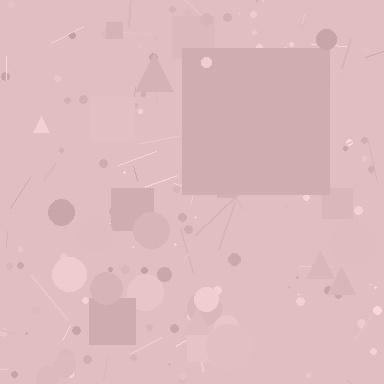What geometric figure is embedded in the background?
A square is embedded in the background.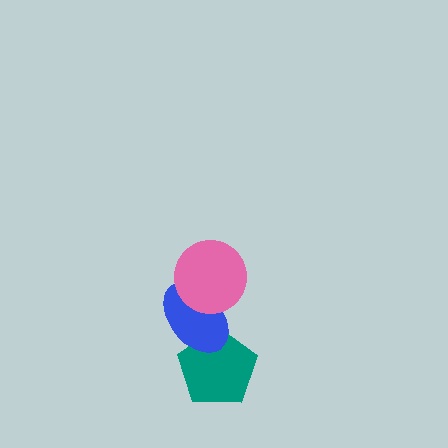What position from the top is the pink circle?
The pink circle is 1st from the top.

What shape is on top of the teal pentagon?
The blue ellipse is on top of the teal pentagon.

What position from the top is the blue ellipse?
The blue ellipse is 2nd from the top.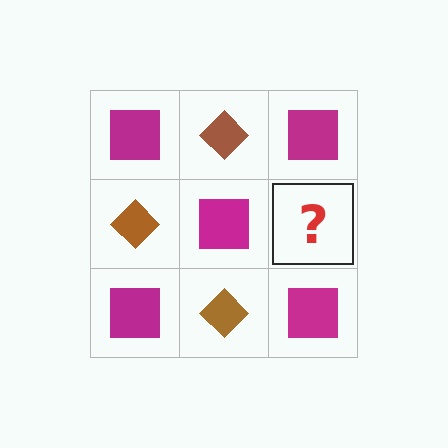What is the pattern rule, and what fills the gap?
The rule is that it alternates magenta square and brown diamond in a checkerboard pattern. The gap should be filled with a brown diamond.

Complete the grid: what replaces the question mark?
The question mark should be replaced with a brown diamond.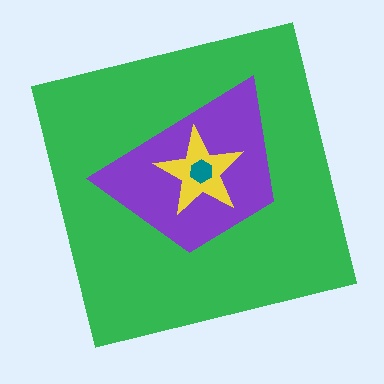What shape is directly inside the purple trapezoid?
The yellow star.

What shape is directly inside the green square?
The purple trapezoid.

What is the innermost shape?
The teal hexagon.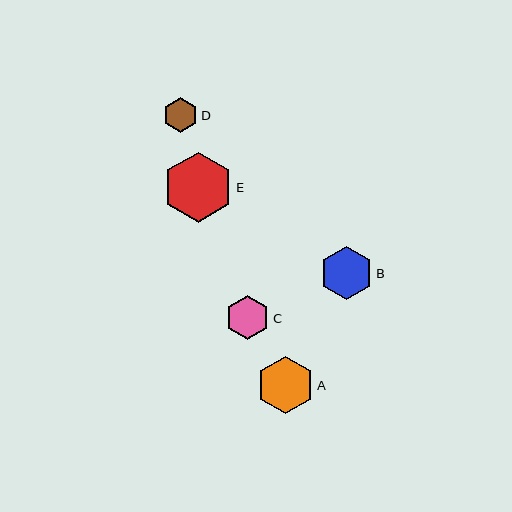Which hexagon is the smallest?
Hexagon D is the smallest with a size of approximately 35 pixels.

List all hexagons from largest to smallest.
From largest to smallest: E, A, B, C, D.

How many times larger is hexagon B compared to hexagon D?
Hexagon B is approximately 1.5 times the size of hexagon D.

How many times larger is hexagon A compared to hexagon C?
Hexagon A is approximately 1.3 times the size of hexagon C.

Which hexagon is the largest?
Hexagon E is the largest with a size of approximately 70 pixels.